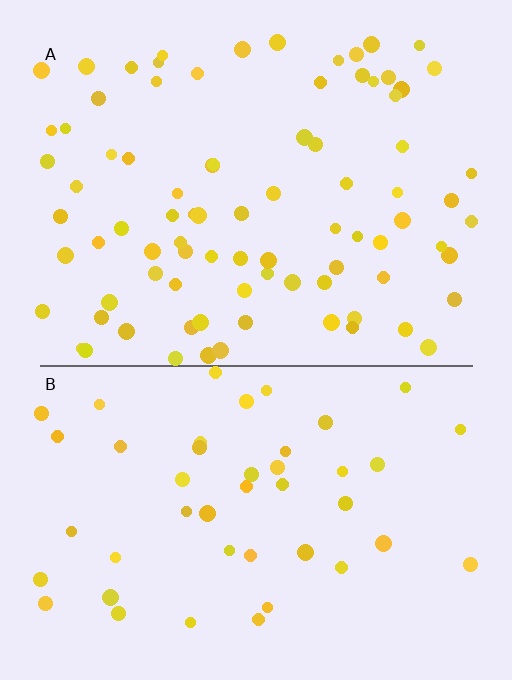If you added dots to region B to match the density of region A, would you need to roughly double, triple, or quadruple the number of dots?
Approximately double.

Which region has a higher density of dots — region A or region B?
A (the top).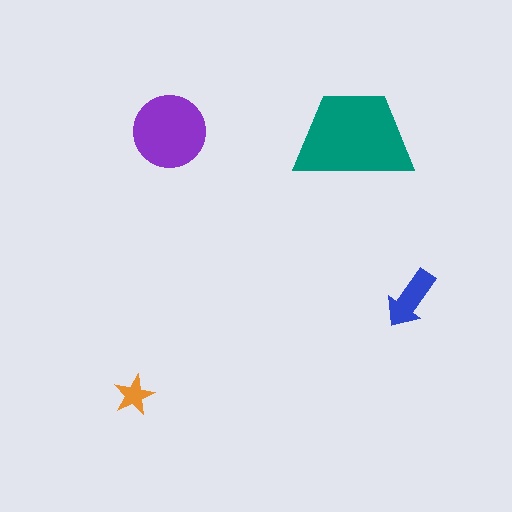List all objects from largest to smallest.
The teal trapezoid, the purple circle, the blue arrow, the orange star.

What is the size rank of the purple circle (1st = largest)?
2nd.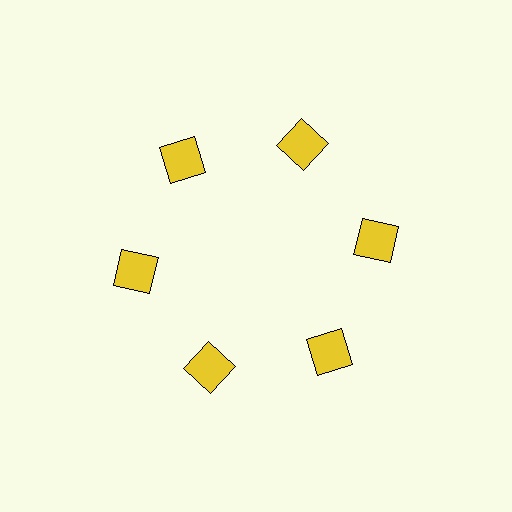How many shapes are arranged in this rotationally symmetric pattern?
There are 6 shapes, arranged in 6 groups of 1.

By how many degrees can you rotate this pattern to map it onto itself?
The pattern maps onto itself every 60 degrees of rotation.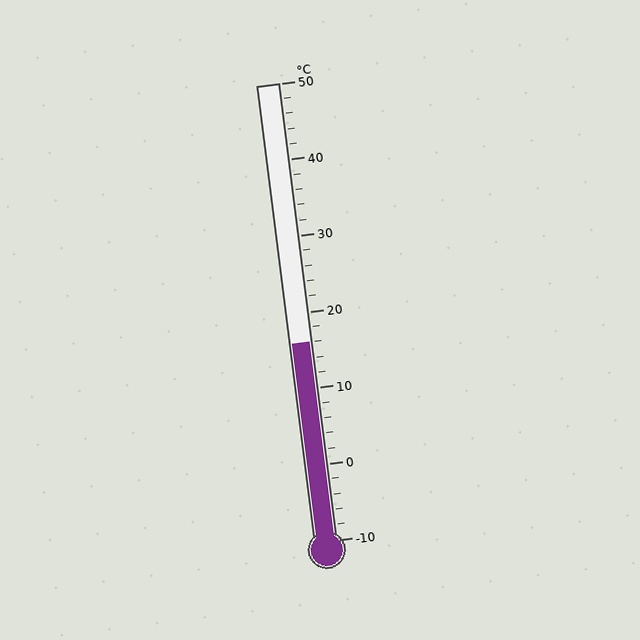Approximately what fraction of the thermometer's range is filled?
The thermometer is filled to approximately 45% of its range.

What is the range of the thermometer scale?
The thermometer scale ranges from -10°C to 50°C.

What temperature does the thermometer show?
The thermometer shows approximately 16°C.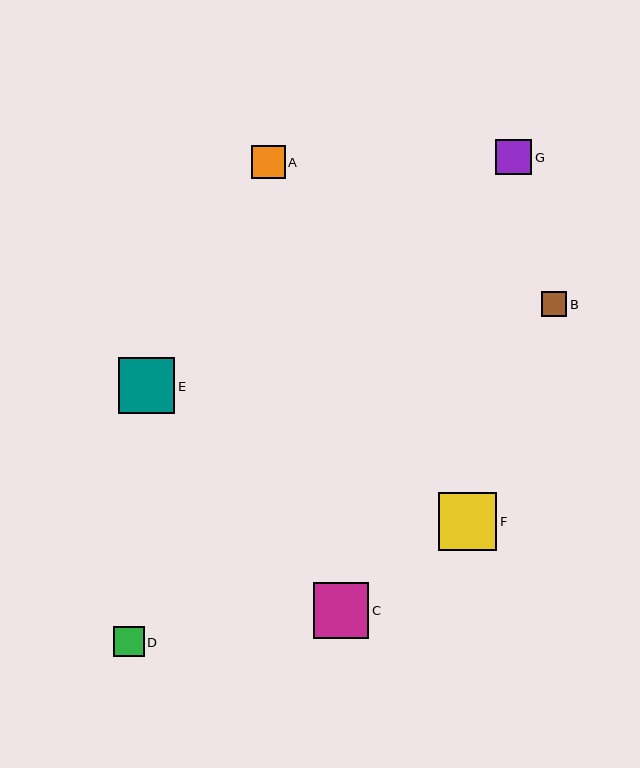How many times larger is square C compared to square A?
Square C is approximately 1.7 times the size of square A.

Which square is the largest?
Square F is the largest with a size of approximately 58 pixels.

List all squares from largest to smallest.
From largest to smallest: F, E, C, G, A, D, B.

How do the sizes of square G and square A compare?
Square G and square A are approximately the same size.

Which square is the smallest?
Square B is the smallest with a size of approximately 26 pixels.